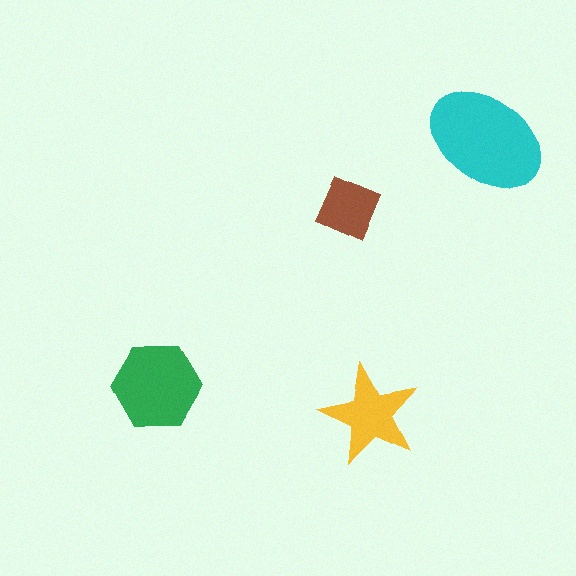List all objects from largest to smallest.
The cyan ellipse, the green hexagon, the yellow star, the brown diamond.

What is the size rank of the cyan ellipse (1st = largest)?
1st.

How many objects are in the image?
There are 4 objects in the image.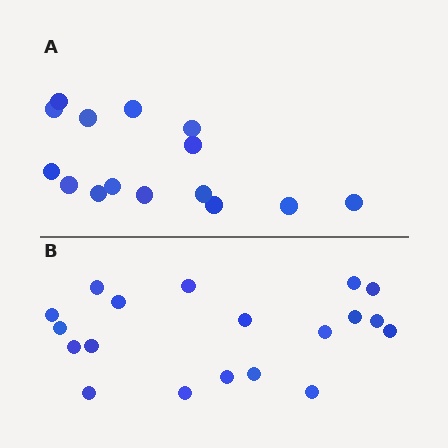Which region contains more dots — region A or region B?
Region B (the bottom region) has more dots.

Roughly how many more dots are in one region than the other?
Region B has about 4 more dots than region A.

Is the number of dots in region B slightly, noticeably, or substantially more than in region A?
Region B has noticeably more, but not dramatically so. The ratio is roughly 1.3 to 1.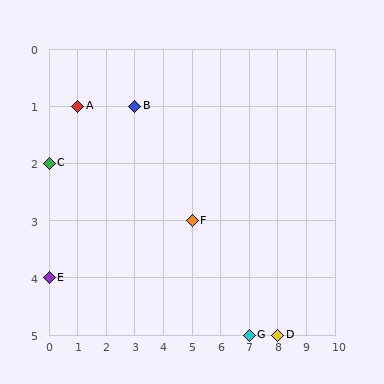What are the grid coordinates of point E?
Point E is at grid coordinates (0, 4).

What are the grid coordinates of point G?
Point G is at grid coordinates (7, 5).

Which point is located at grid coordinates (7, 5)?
Point G is at (7, 5).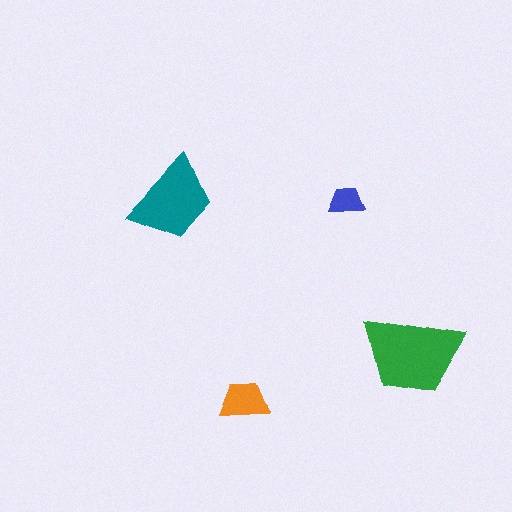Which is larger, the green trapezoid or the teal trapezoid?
The green one.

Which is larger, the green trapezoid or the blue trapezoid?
The green one.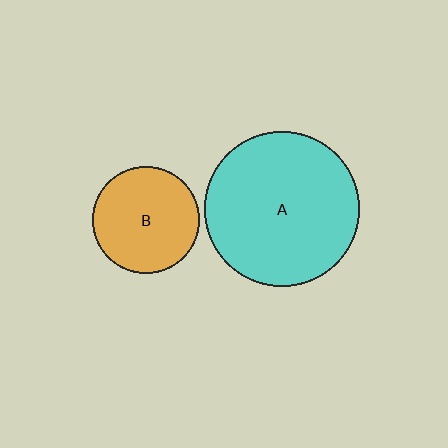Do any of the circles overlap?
No, none of the circles overlap.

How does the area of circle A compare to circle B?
Approximately 2.1 times.